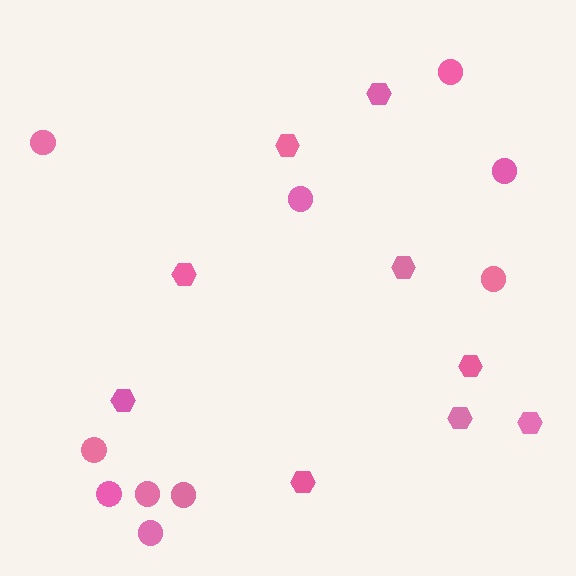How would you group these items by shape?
There are 2 groups: one group of circles (10) and one group of hexagons (9).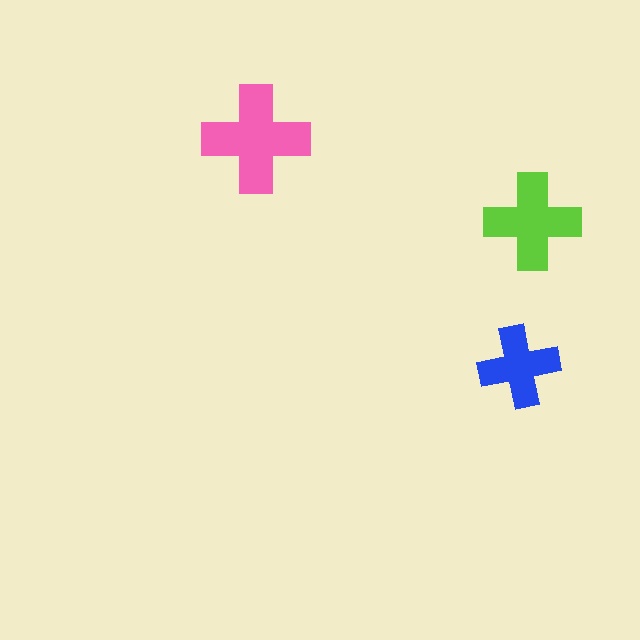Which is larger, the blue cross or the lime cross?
The lime one.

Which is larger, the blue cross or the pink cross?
The pink one.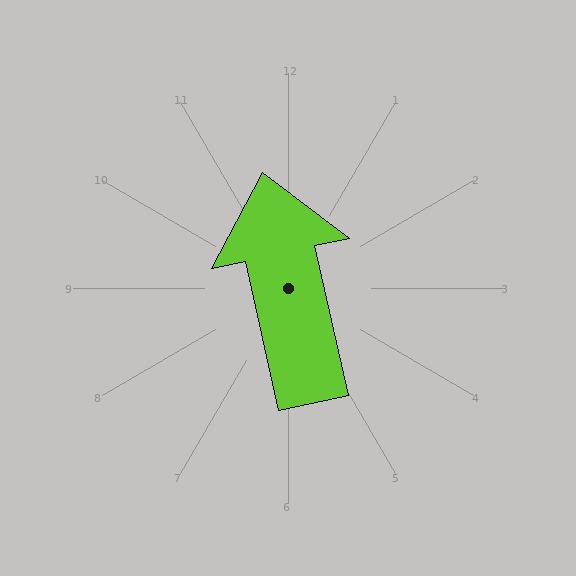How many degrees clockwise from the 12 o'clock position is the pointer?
Approximately 347 degrees.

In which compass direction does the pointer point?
North.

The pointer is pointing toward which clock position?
Roughly 12 o'clock.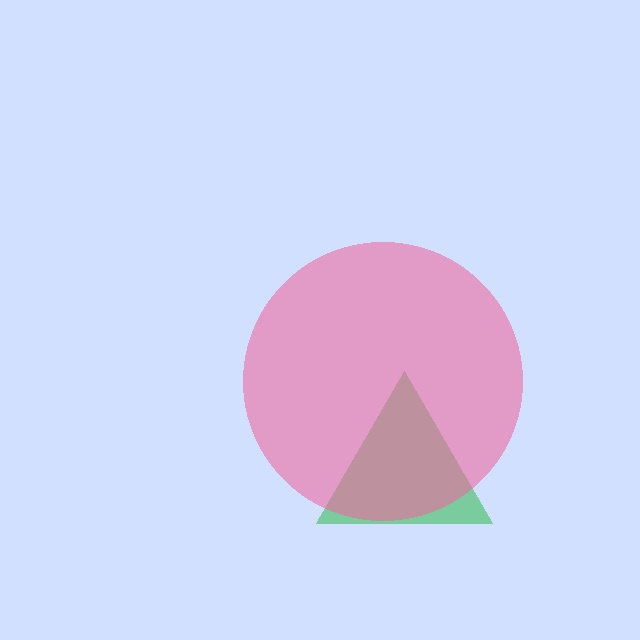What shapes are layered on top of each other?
The layered shapes are: a green triangle, a pink circle.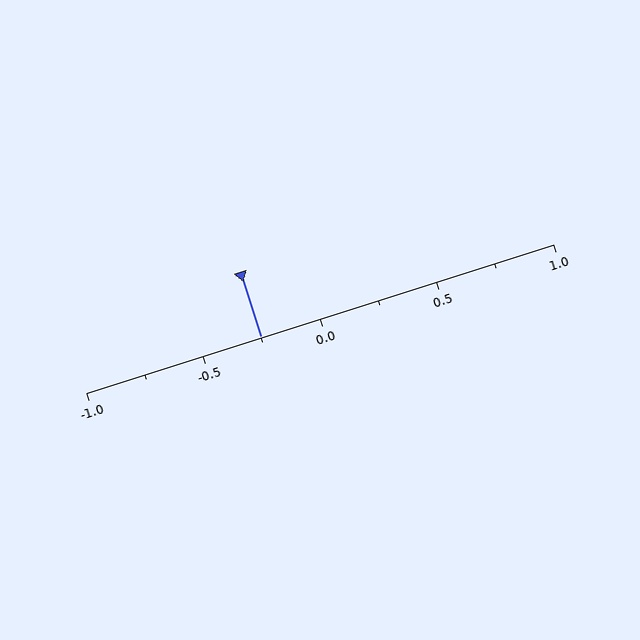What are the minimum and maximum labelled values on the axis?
The axis runs from -1.0 to 1.0.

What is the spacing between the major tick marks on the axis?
The major ticks are spaced 0.5 apart.